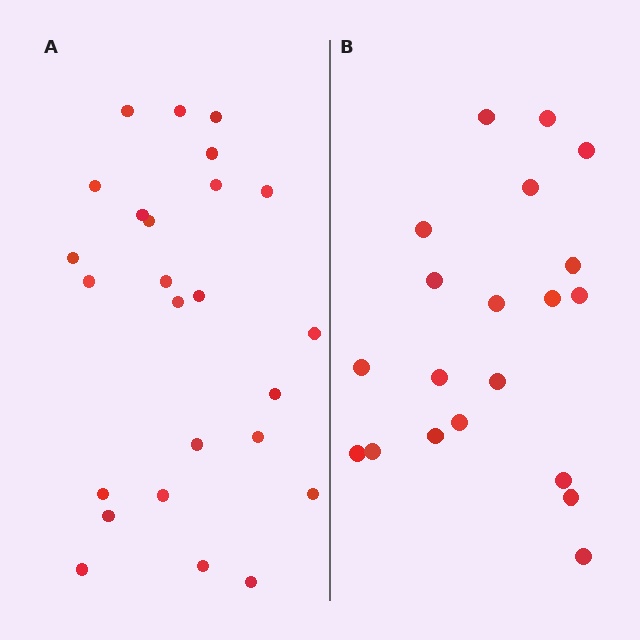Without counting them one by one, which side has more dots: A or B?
Region A (the left region) has more dots.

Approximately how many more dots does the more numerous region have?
Region A has about 5 more dots than region B.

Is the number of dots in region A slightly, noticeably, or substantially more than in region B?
Region A has noticeably more, but not dramatically so. The ratio is roughly 1.2 to 1.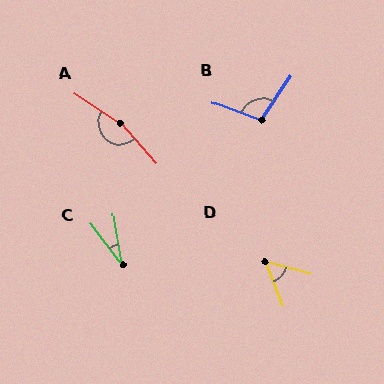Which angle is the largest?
A, at approximately 164 degrees.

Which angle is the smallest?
C, at approximately 28 degrees.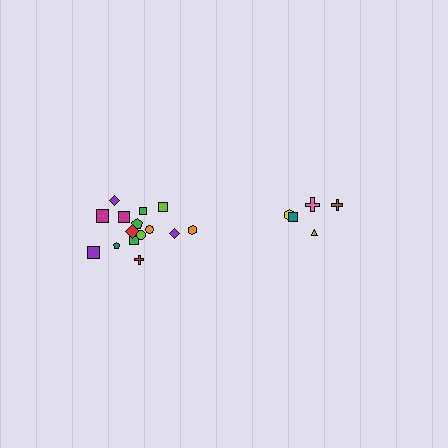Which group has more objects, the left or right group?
The left group.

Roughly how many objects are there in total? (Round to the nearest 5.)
Roughly 20 objects in total.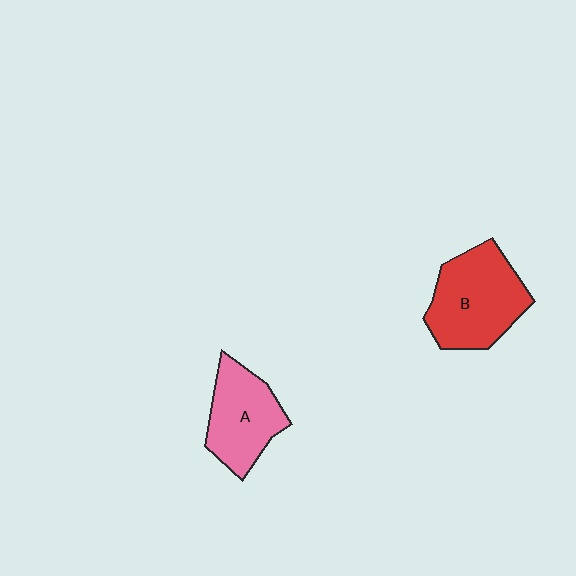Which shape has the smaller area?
Shape A (pink).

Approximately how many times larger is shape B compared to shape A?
Approximately 1.3 times.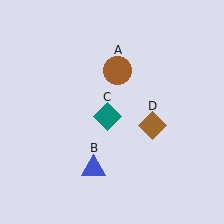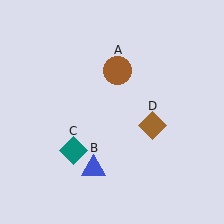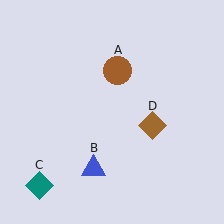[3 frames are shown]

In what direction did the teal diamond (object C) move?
The teal diamond (object C) moved down and to the left.